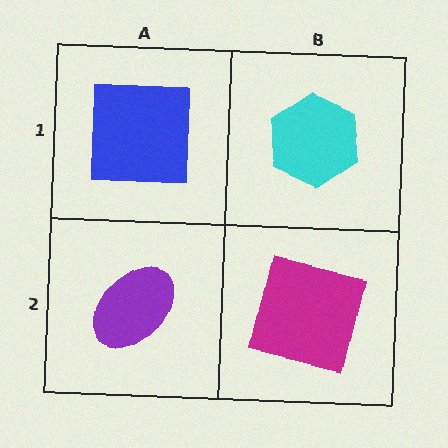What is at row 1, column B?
A cyan hexagon.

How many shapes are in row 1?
2 shapes.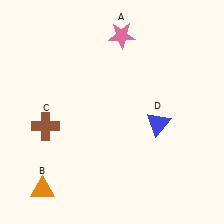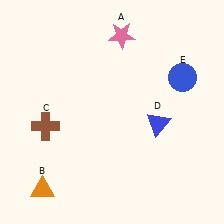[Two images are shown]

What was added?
A blue circle (E) was added in Image 2.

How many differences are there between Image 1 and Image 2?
There is 1 difference between the two images.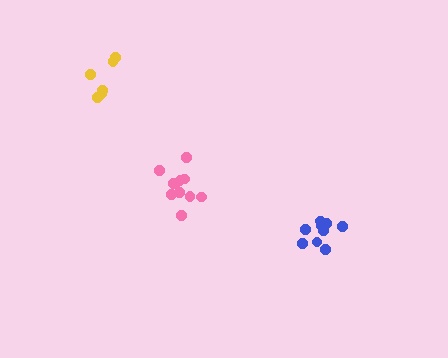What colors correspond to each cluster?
The clusters are colored: blue, yellow, pink.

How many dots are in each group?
Group 1: 9 dots, Group 2: 6 dots, Group 3: 11 dots (26 total).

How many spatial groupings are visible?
There are 3 spatial groupings.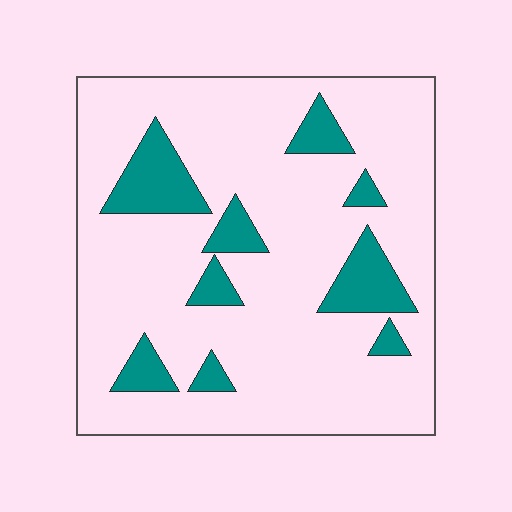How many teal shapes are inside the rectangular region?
9.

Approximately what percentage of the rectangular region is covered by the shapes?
Approximately 15%.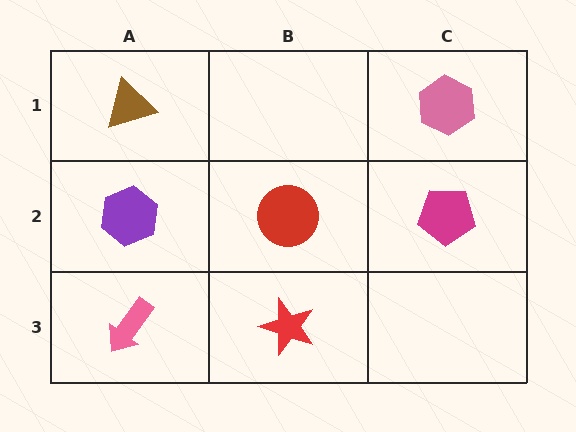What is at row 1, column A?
A brown triangle.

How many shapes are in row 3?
2 shapes.